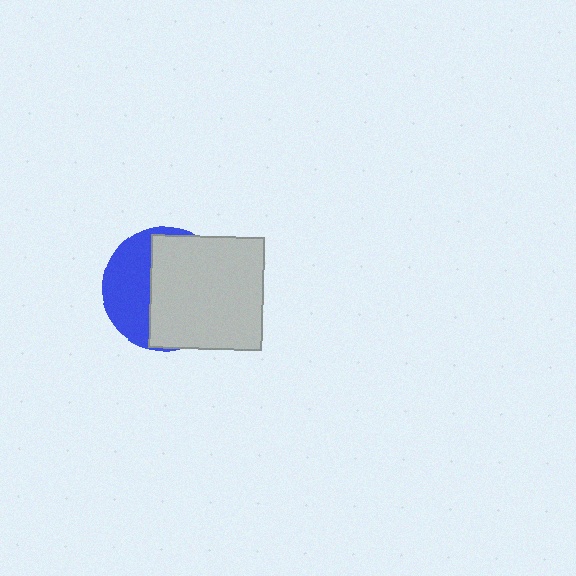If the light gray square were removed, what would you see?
You would see the complete blue circle.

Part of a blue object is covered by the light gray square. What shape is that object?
It is a circle.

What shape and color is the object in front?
The object in front is a light gray square.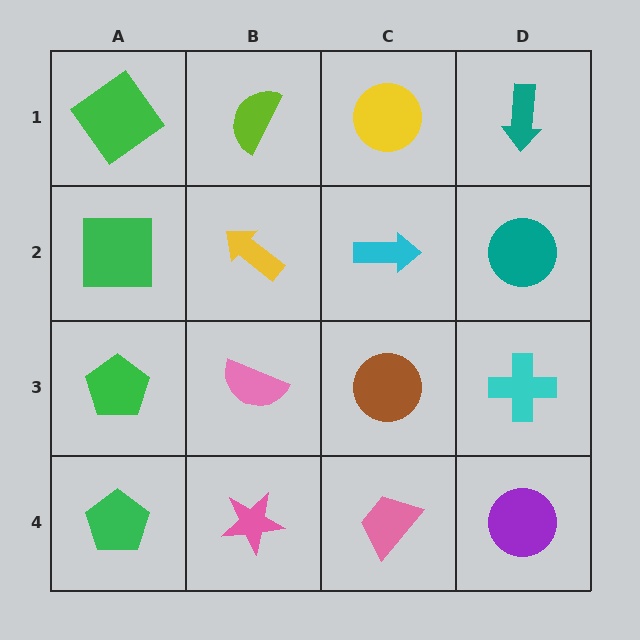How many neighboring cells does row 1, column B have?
3.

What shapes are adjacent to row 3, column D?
A teal circle (row 2, column D), a purple circle (row 4, column D), a brown circle (row 3, column C).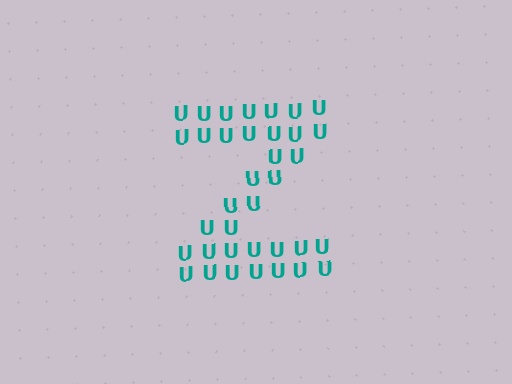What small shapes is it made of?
It is made of small letter U's.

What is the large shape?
The large shape is the letter Z.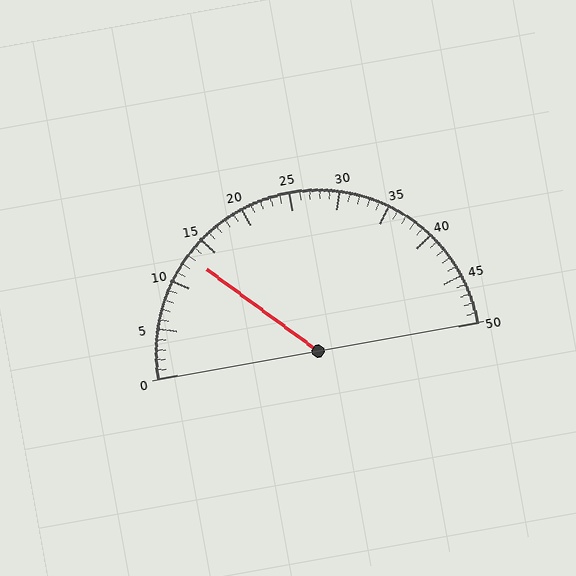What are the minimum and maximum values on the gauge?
The gauge ranges from 0 to 50.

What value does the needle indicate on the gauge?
The needle indicates approximately 13.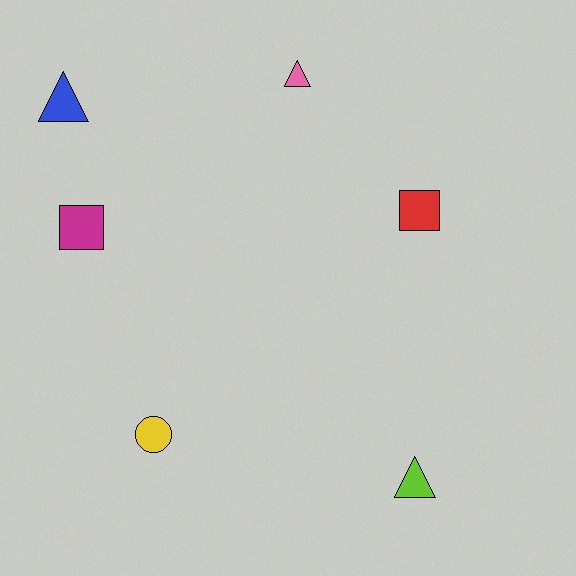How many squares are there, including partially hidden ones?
There are 2 squares.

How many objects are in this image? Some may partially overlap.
There are 6 objects.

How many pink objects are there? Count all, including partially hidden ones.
There is 1 pink object.